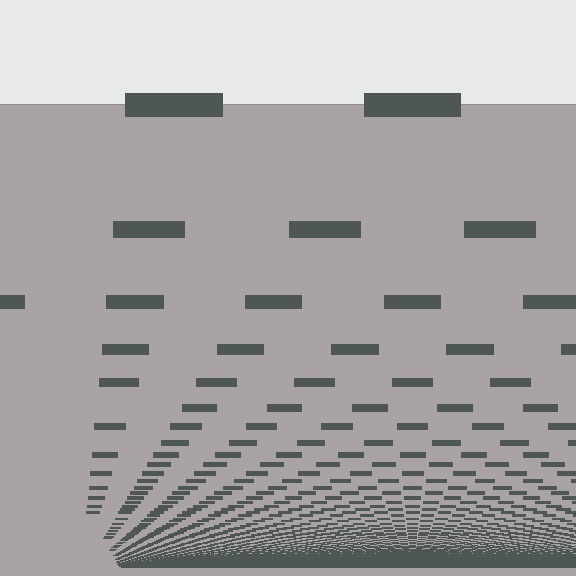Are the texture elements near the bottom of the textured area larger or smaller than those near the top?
Smaller. The gradient is inverted — elements near the bottom are smaller and denser.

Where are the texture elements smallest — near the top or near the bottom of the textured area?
Near the bottom.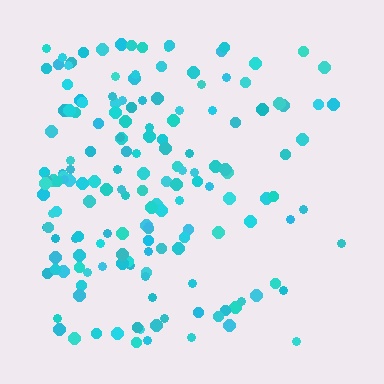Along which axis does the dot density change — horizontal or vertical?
Horizontal.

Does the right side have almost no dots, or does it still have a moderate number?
Still a moderate number, just noticeably fewer than the left.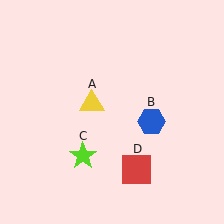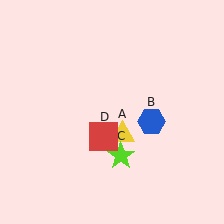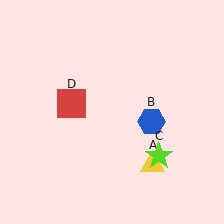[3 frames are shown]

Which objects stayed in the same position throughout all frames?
Blue hexagon (object B) remained stationary.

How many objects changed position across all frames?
3 objects changed position: yellow triangle (object A), lime star (object C), red square (object D).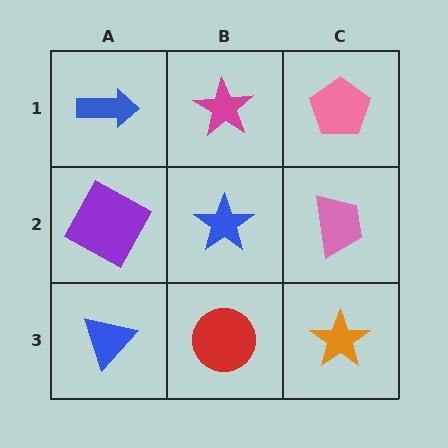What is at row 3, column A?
A blue triangle.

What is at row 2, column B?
A blue star.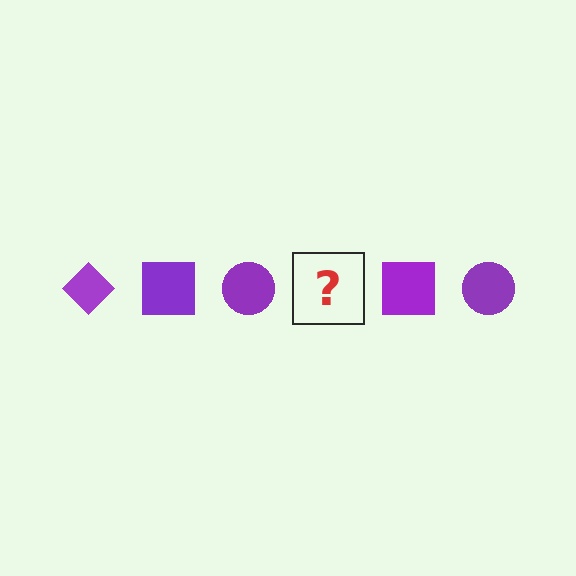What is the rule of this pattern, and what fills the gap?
The rule is that the pattern cycles through diamond, square, circle shapes in purple. The gap should be filled with a purple diamond.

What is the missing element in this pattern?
The missing element is a purple diamond.